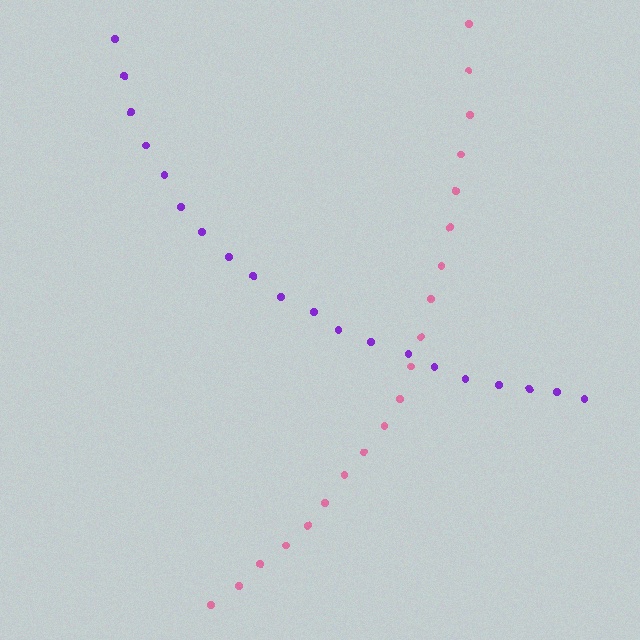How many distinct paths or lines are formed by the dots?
There are 2 distinct paths.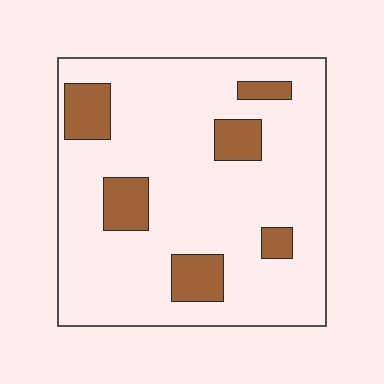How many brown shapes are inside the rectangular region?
6.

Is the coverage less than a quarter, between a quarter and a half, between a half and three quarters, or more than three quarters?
Less than a quarter.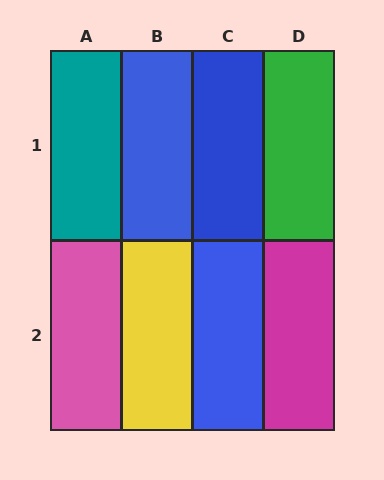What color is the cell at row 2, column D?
Magenta.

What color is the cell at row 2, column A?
Pink.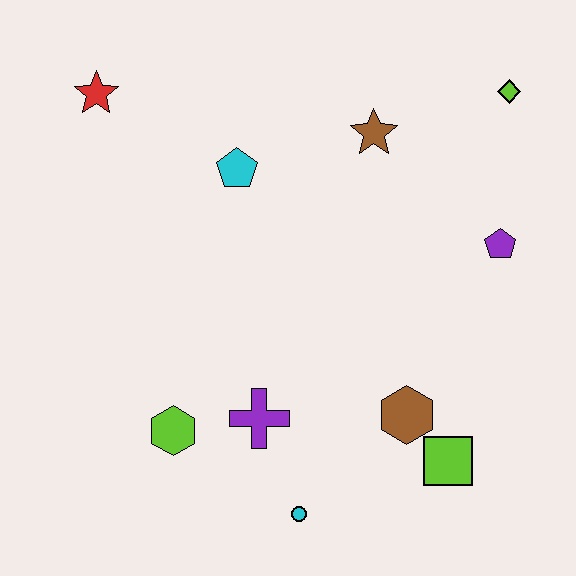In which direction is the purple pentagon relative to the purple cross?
The purple pentagon is to the right of the purple cross.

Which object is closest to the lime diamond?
The brown star is closest to the lime diamond.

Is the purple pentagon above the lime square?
Yes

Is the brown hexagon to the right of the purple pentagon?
No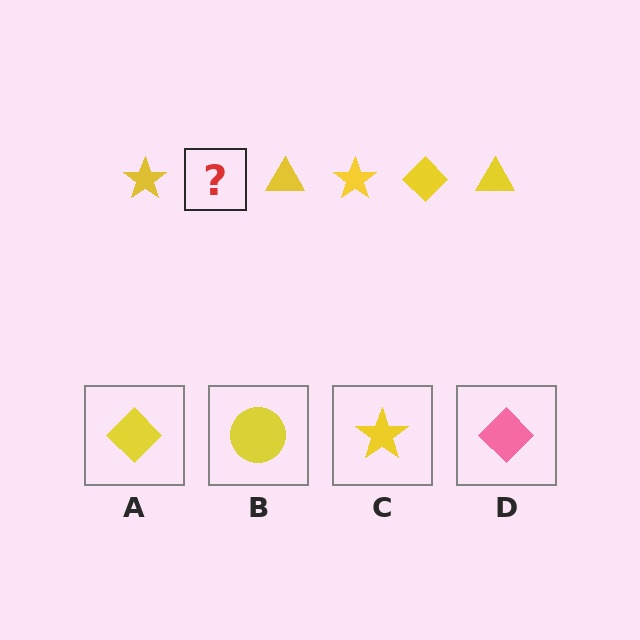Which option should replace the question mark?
Option A.